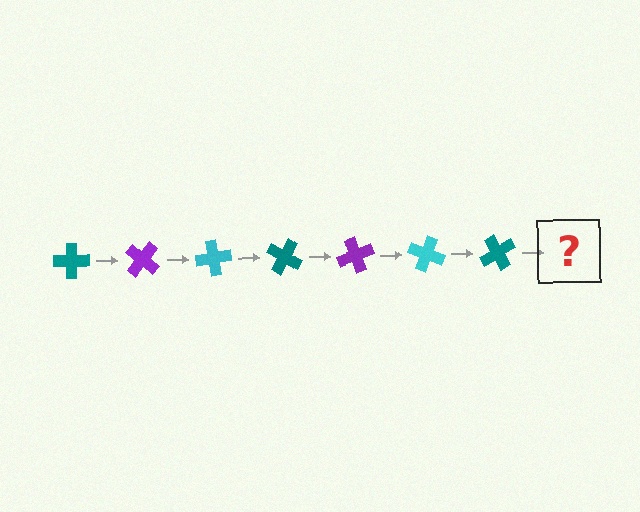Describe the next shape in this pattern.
It should be a purple cross, rotated 280 degrees from the start.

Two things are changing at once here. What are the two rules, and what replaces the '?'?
The two rules are that it rotates 40 degrees each step and the color cycles through teal, purple, and cyan. The '?' should be a purple cross, rotated 280 degrees from the start.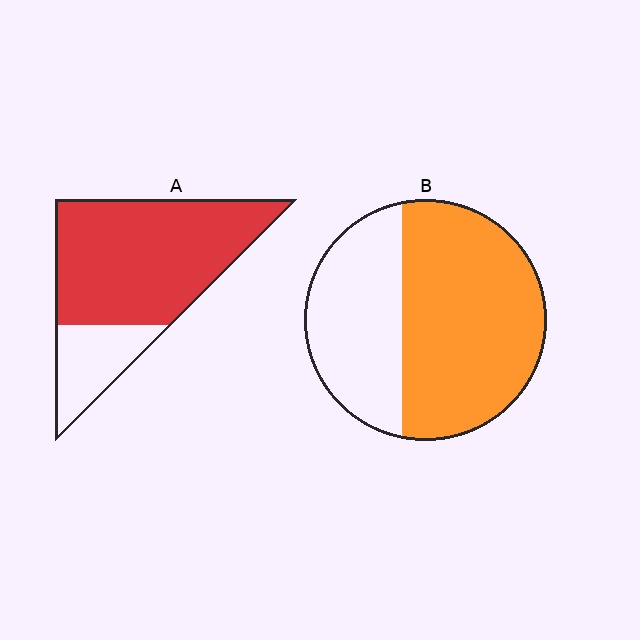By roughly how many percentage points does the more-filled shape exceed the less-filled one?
By roughly 15 percentage points (A over B).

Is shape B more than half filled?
Yes.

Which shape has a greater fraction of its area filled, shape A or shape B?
Shape A.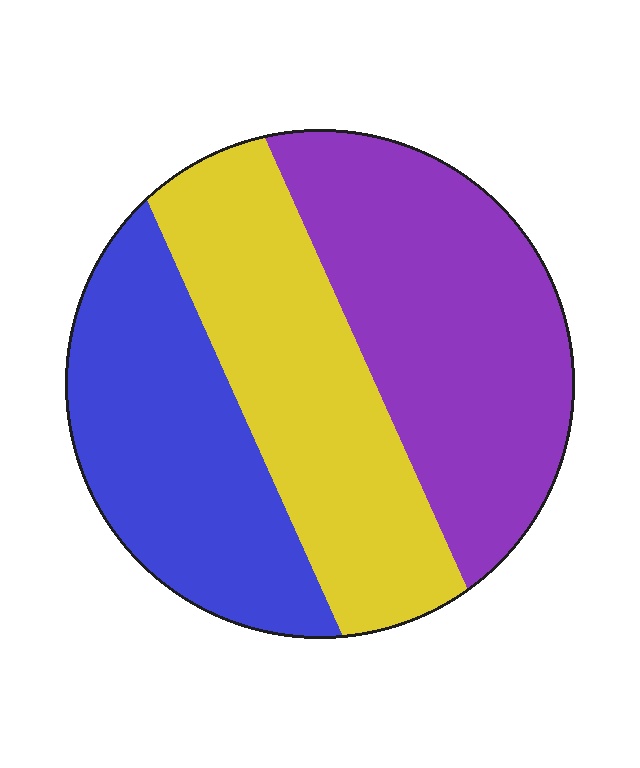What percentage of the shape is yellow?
Yellow takes up between a quarter and a half of the shape.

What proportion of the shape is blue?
Blue takes up about one third (1/3) of the shape.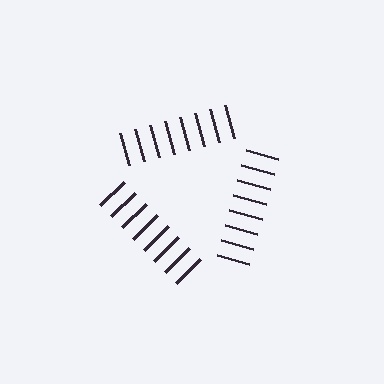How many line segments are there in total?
24 — 8 along each of the 3 edges.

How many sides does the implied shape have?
3 sides — the line-ends trace a triangle.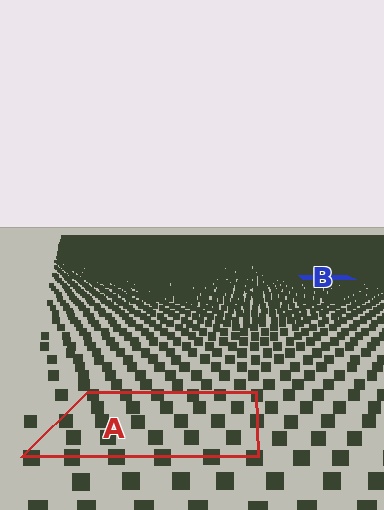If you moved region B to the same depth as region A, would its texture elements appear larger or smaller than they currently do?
They would appear larger. At a closer depth, the same texture elements are projected at a bigger on-screen size.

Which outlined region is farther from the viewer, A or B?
Region B is farther from the viewer — the texture elements inside it appear smaller and more densely packed.